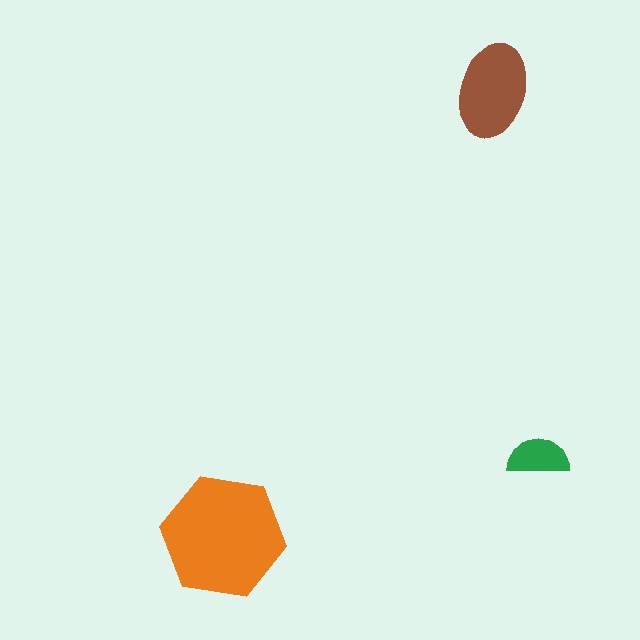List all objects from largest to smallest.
The orange hexagon, the brown ellipse, the green semicircle.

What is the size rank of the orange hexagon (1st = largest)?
1st.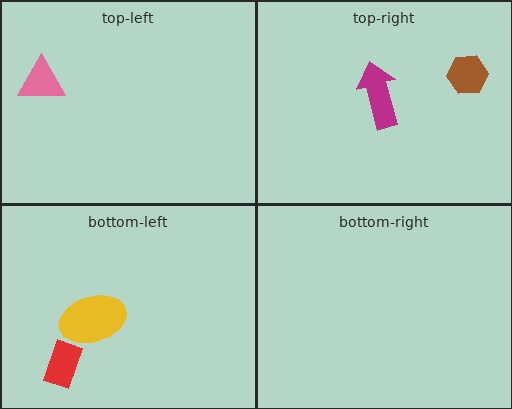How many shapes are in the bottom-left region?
2.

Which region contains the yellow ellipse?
The bottom-left region.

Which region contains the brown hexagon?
The top-right region.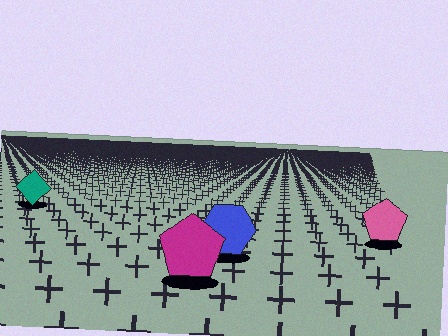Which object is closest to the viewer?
The magenta pentagon is closest. The texture marks near it are larger and more spread out.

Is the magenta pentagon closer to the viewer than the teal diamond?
Yes. The magenta pentagon is closer — you can tell from the texture gradient: the ground texture is coarser near it.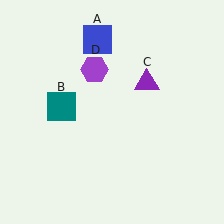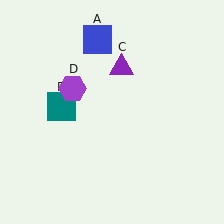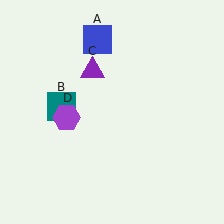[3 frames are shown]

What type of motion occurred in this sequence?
The purple triangle (object C), purple hexagon (object D) rotated counterclockwise around the center of the scene.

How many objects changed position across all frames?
2 objects changed position: purple triangle (object C), purple hexagon (object D).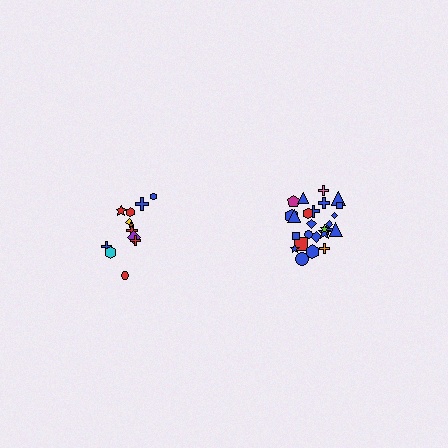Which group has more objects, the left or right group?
The right group.